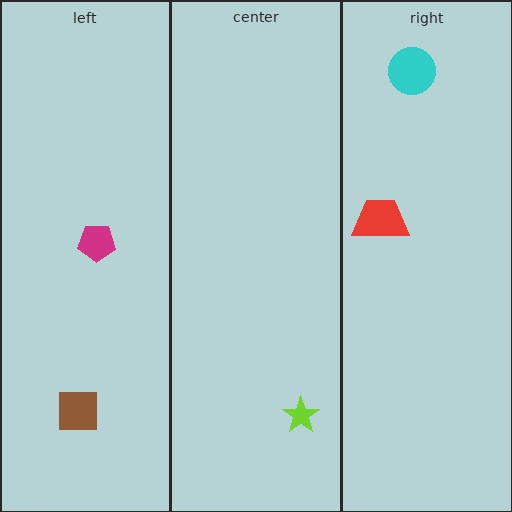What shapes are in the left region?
The brown square, the magenta pentagon.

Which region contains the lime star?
The center region.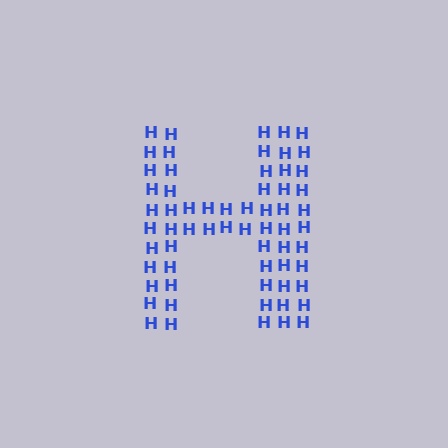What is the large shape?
The large shape is the letter H.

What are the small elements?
The small elements are letter H's.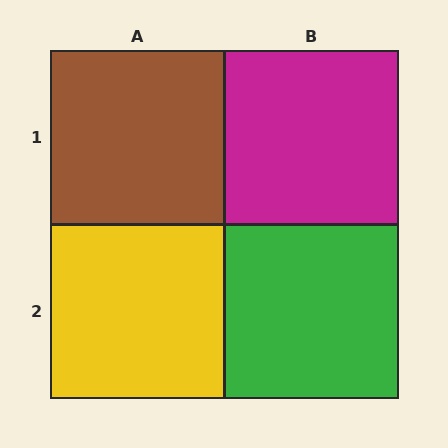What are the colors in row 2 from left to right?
Yellow, green.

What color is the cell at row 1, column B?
Magenta.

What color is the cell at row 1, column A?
Brown.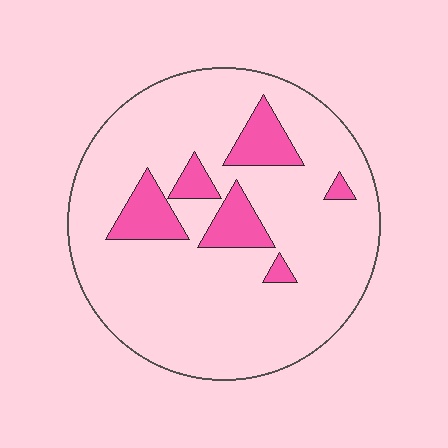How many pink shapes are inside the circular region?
6.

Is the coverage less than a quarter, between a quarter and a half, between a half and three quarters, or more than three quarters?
Less than a quarter.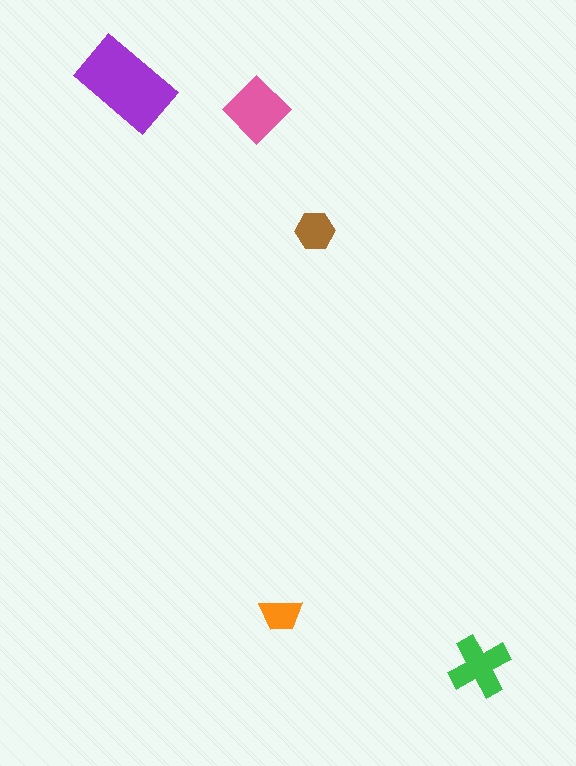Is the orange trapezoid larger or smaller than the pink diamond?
Smaller.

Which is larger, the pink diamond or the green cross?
The pink diamond.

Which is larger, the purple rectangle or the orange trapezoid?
The purple rectangle.